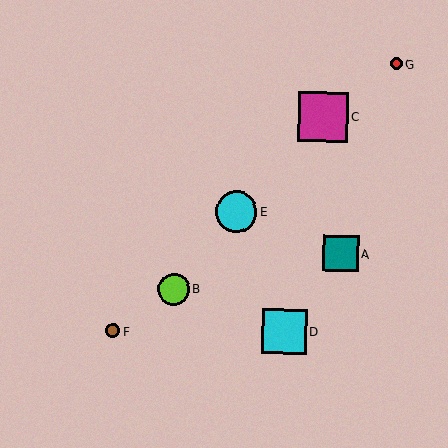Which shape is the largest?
The magenta square (labeled C) is the largest.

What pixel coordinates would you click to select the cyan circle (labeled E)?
Click at (236, 212) to select the cyan circle E.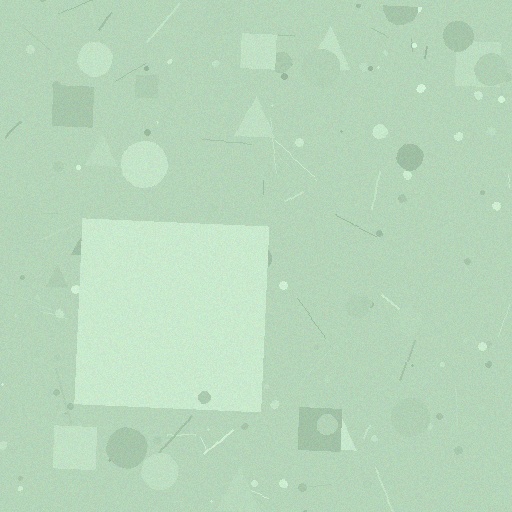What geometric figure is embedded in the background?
A square is embedded in the background.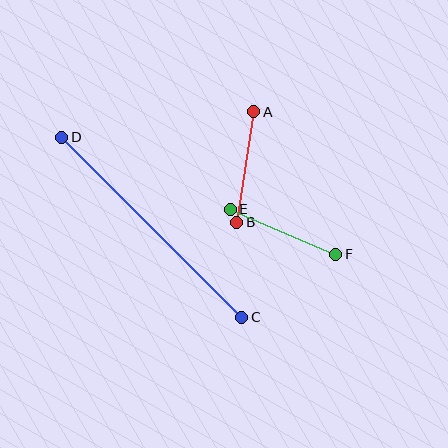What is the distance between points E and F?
The distance is approximately 115 pixels.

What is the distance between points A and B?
The distance is approximately 111 pixels.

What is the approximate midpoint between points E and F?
The midpoint is at approximately (283, 232) pixels.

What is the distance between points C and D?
The distance is approximately 255 pixels.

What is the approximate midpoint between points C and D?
The midpoint is at approximately (152, 227) pixels.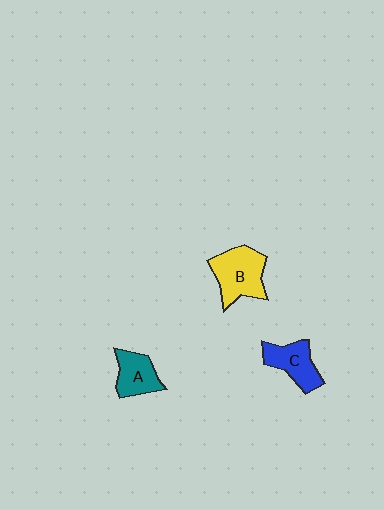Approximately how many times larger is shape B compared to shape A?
Approximately 1.5 times.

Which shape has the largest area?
Shape B (yellow).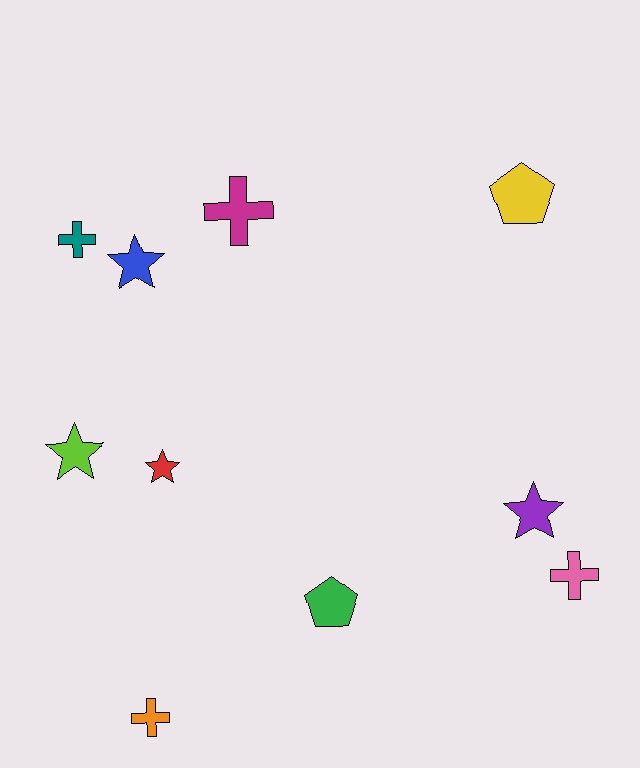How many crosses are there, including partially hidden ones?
There are 4 crosses.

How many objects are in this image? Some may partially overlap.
There are 10 objects.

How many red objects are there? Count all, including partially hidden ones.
There is 1 red object.